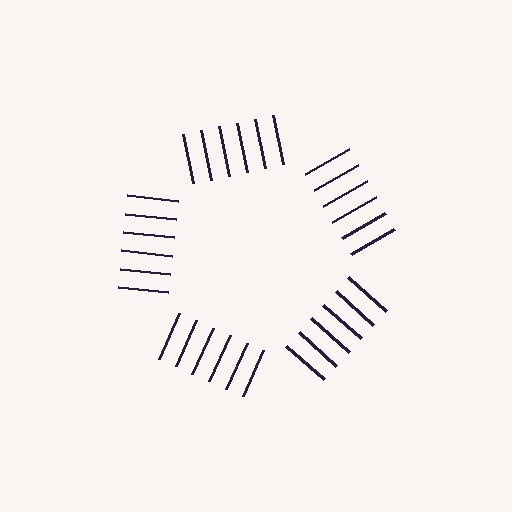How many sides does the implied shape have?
5 sides — the line-ends trace a pentagon.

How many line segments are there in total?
30 — 6 along each of the 5 edges.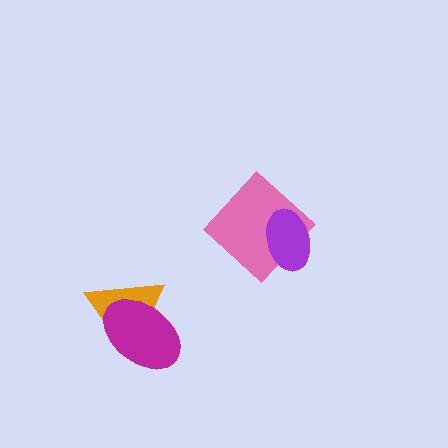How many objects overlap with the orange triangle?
1 object overlaps with the orange triangle.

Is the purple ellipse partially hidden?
No, no other shape covers it.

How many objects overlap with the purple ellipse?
1 object overlaps with the purple ellipse.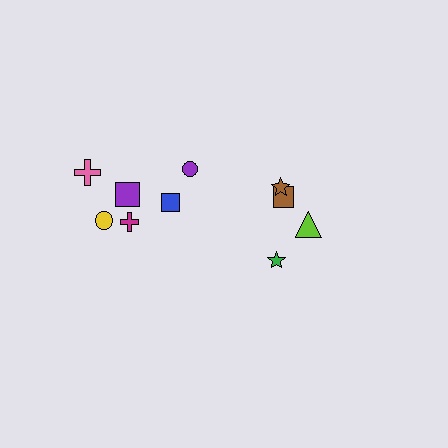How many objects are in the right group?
There are 4 objects.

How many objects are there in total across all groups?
There are 10 objects.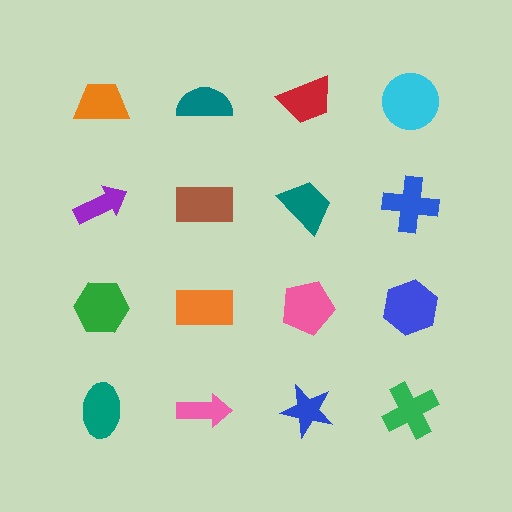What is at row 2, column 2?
A brown rectangle.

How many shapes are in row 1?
4 shapes.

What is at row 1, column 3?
A red trapezoid.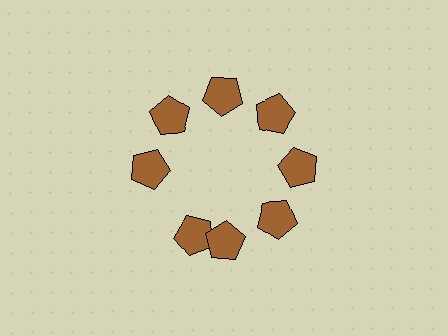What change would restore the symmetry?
The symmetry would be restored by rotating it back into even spacing with its neighbors so that all 8 pentagons sit at equal angles and equal distance from the center.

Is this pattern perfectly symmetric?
No. The 8 brown pentagons are arranged in a ring, but one element near the 8 o'clock position is rotated out of alignment along the ring, breaking the 8-fold rotational symmetry.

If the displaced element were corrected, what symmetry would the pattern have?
It would have 8-fold rotational symmetry — the pattern would map onto itself every 45 degrees.